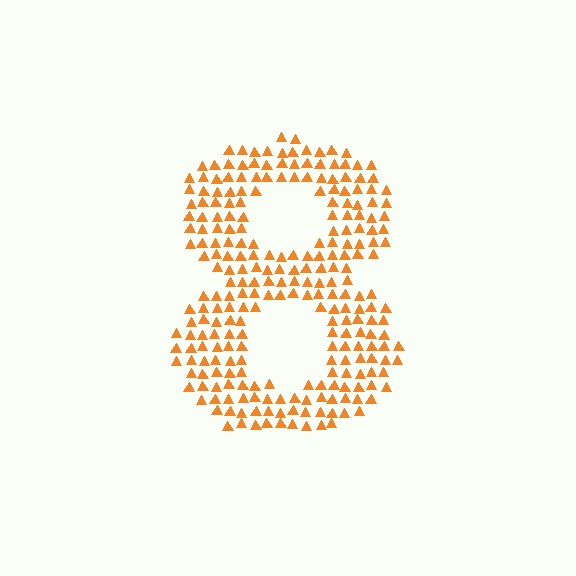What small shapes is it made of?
It is made of small triangles.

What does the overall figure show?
The overall figure shows the digit 8.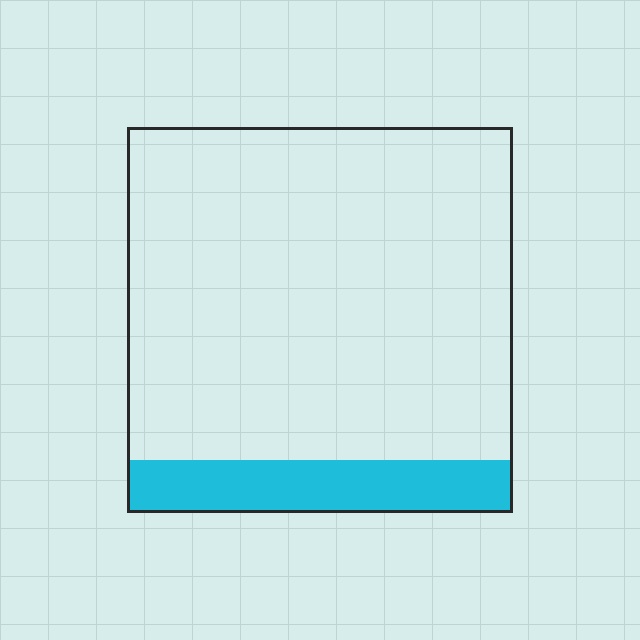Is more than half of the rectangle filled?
No.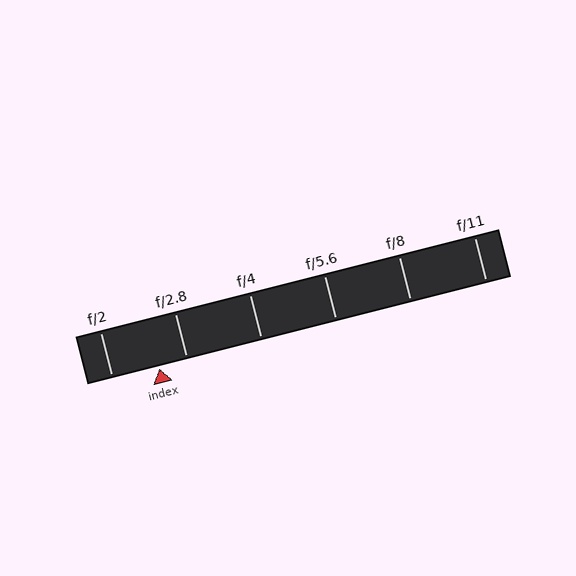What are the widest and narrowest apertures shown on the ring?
The widest aperture shown is f/2 and the narrowest is f/11.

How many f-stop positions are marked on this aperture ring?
There are 6 f-stop positions marked.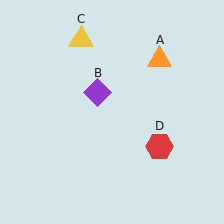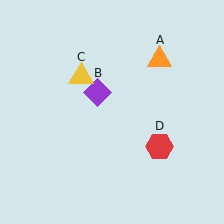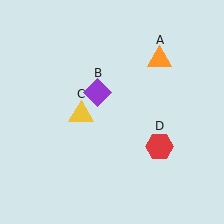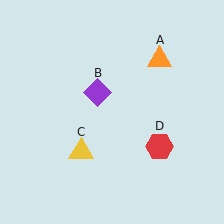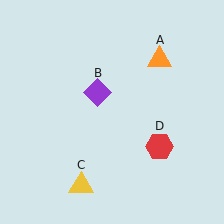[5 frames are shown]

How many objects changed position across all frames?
1 object changed position: yellow triangle (object C).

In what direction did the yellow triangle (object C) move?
The yellow triangle (object C) moved down.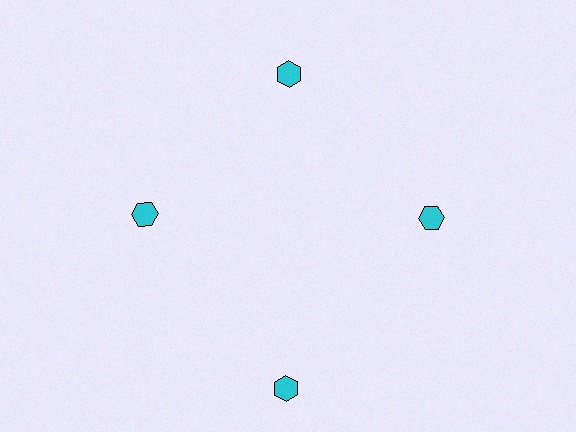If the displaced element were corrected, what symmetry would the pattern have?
It would have 4-fold rotational symmetry — the pattern would map onto itself every 90 degrees.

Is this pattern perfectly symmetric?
No. The 4 cyan hexagons are arranged in a ring, but one element near the 6 o'clock position is pushed outward from the center, breaking the 4-fold rotational symmetry.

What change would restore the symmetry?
The symmetry would be restored by moving it inward, back onto the ring so that all 4 hexagons sit at equal angles and equal distance from the center.